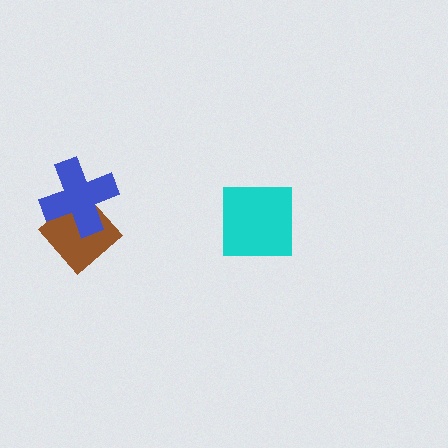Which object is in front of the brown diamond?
The blue cross is in front of the brown diamond.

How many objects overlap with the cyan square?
0 objects overlap with the cyan square.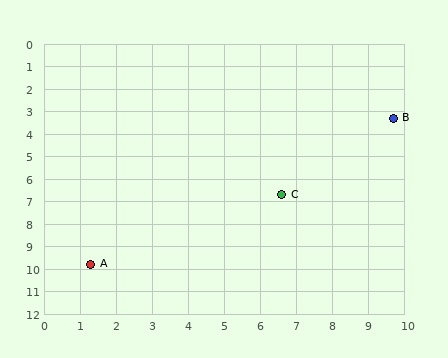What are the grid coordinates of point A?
Point A is at approximately (1.3, 9.8).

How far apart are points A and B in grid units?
Points A and B are about 10.6 grid units apart.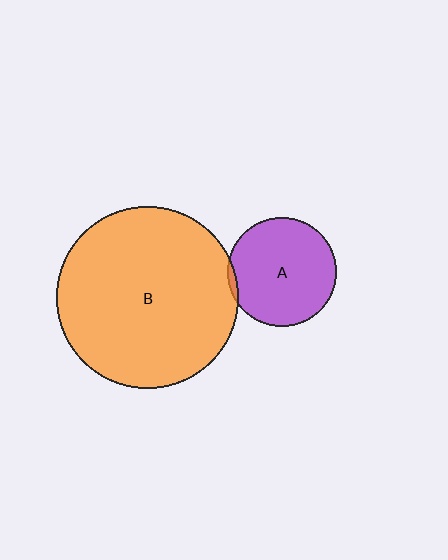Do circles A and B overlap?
Yes.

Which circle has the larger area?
Circle B (orange).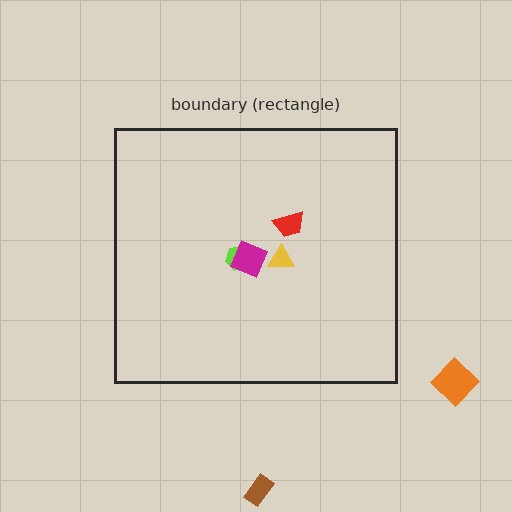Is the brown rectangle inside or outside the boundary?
Outside.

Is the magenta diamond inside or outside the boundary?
Inside.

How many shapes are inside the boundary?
4 inside, 2 outside.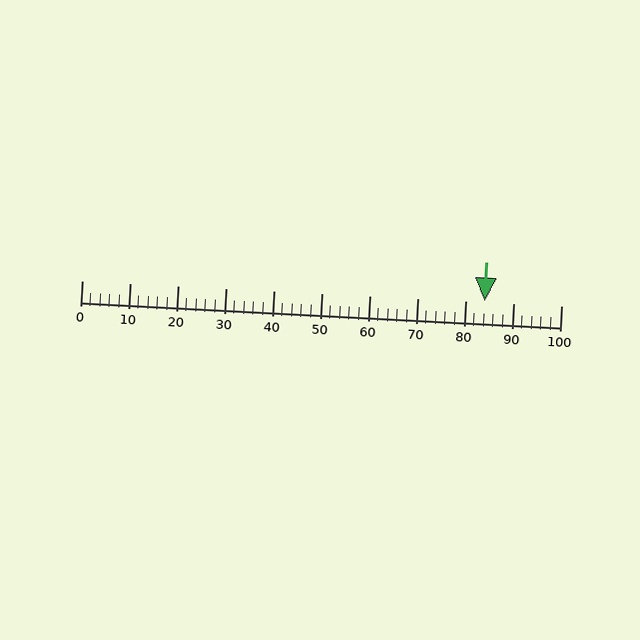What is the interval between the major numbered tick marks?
The major tick marks are spaced 10 units apart.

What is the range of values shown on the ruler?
The ruler shows values from 0 to 100.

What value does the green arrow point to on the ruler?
The green arrow points to approximately 84.